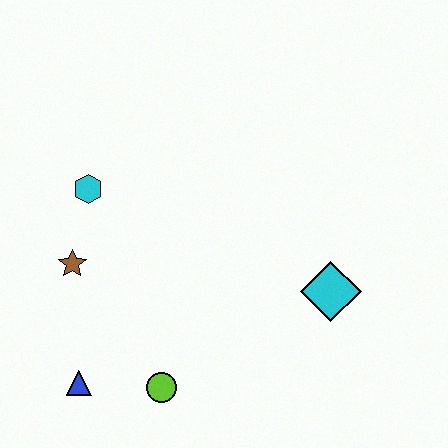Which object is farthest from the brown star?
The cyan diamond is farthest from the brown star.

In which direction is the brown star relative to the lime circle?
The brown star is above the lime circle.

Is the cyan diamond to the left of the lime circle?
No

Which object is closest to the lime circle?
The blue triangle is closest to the lime circle.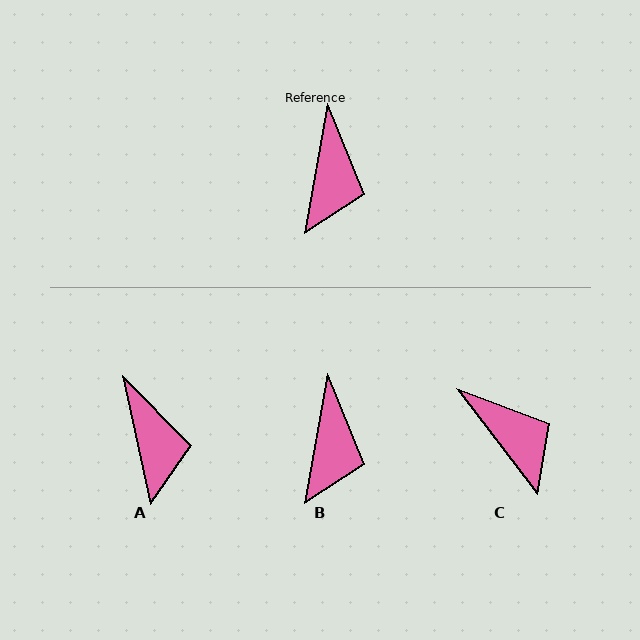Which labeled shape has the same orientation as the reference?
B.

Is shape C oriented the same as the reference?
No, it is off by about 48 degrees.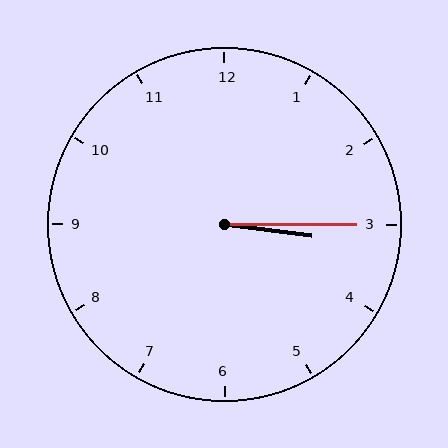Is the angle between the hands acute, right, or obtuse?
It is acute.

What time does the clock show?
3:15.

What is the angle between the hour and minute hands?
Approximately 8 degrees.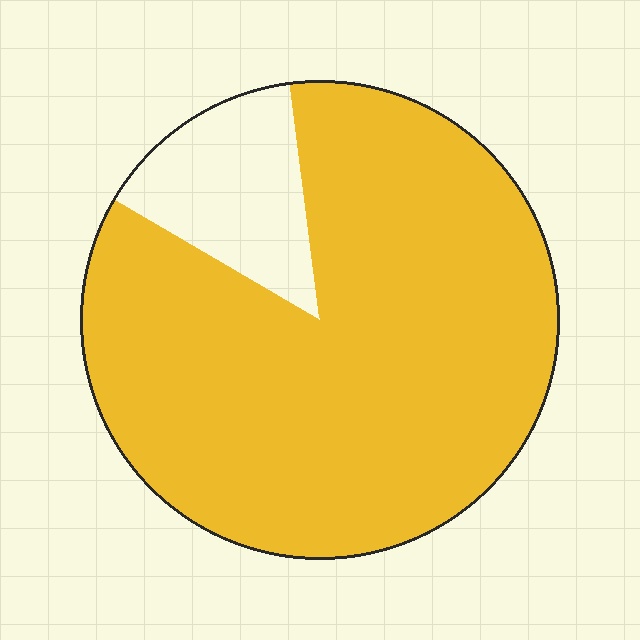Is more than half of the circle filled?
Yes.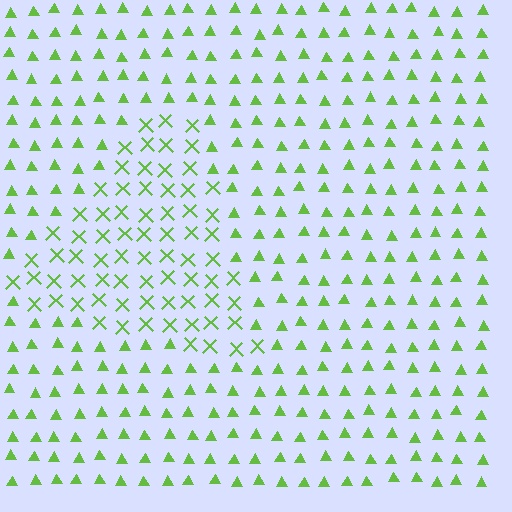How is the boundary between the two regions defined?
The boundary is defined by a change in element shape: X marks inside vs. triangles outside. All elements share the same color and spacing.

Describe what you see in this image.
The image is filled with small lime elements arranged in a uniform grid. A triangle-shaped region contains X marks, while the surrounding area contains triangles. The boundary is defined purely by the change in element shape.